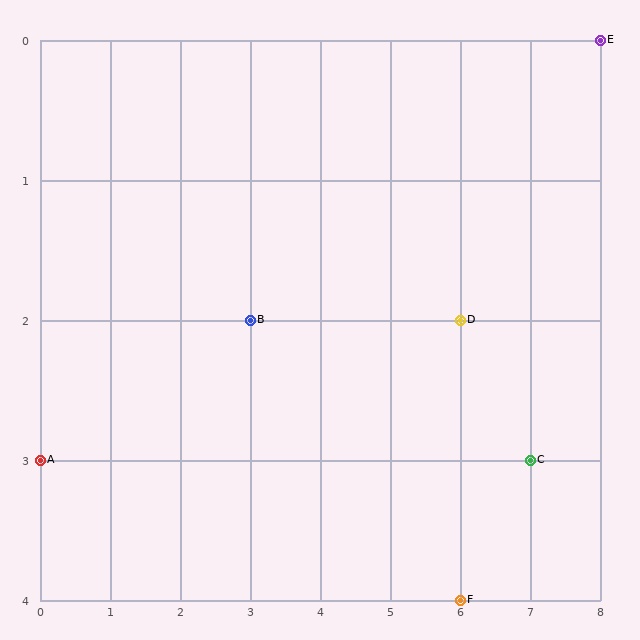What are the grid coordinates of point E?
Point E is at grid coordinates (8, 0).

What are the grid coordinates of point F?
Point F is at grid coordinates (6, 4).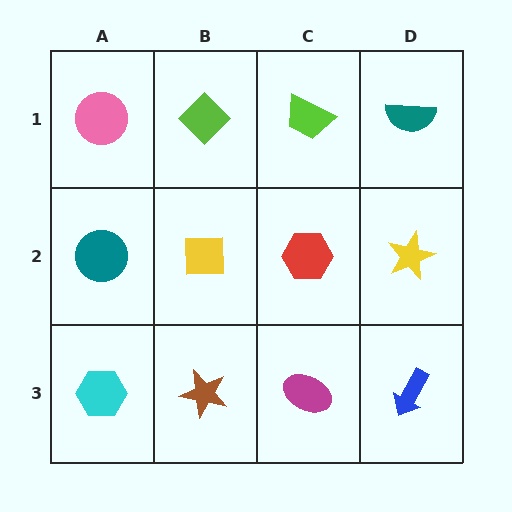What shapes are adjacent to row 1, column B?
A yellow square (row 2, column B), a pink circle (row 1, column A), a lime trapezoid (row 1, column C).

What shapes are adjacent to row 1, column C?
A red hexagon (row 2, column C), a lime diamond (row 1, column B), a teal semicircle (row 1, column D).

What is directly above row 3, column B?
A yellow square.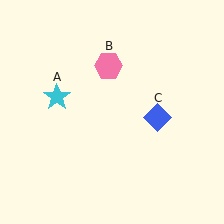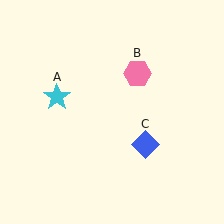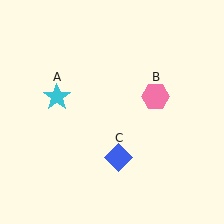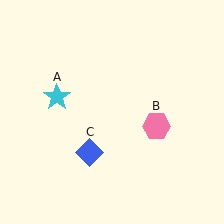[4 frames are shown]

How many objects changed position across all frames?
2 objects changed position: pink hexagon (object B), blue diamond (object C).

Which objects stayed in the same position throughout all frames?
Cyan star (object A) remained stationary.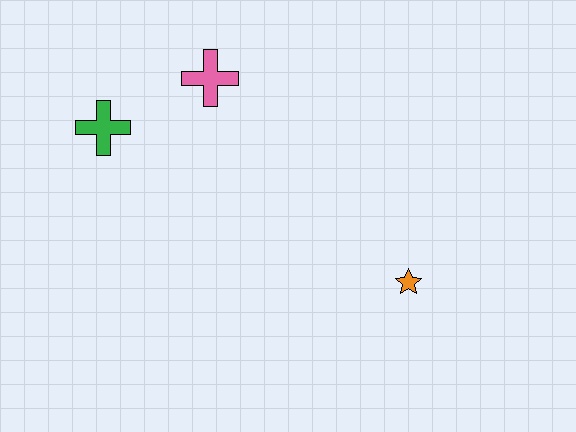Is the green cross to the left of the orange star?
Yes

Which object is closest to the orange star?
The pink cross is closest to the orange star.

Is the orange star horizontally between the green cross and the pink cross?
No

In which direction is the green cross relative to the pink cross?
The green cross is to the left of the pink cross.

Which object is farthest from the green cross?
The orange star is farthest from the green cross.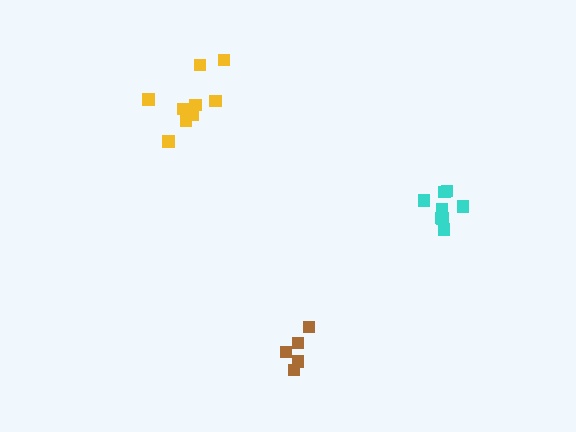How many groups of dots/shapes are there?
There are 3 groups.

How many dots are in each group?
Group 1: 9 dots, Group 2: 5 dots, Group 3: 8 dots (22 total).